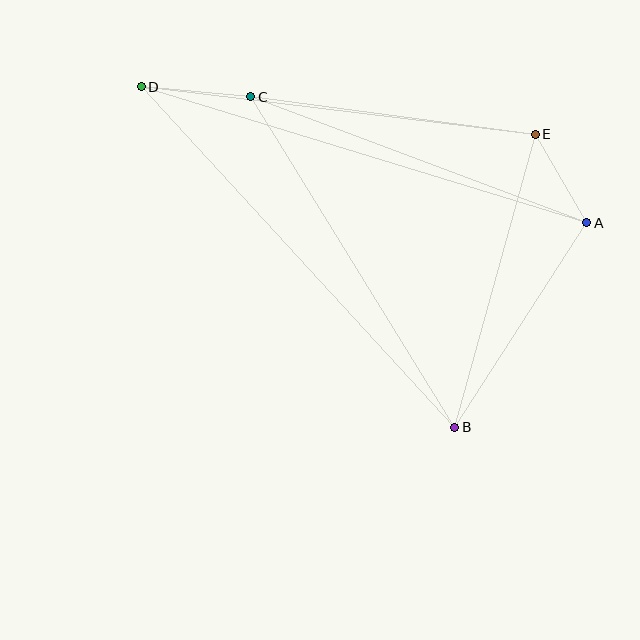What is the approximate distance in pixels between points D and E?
The distance between D and E is approximately 397 pixels.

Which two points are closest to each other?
Points A and E are closest to each other.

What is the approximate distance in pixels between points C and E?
The distance between C and E is approximately 287 pixels.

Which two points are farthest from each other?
Points A and D are farthest from each other.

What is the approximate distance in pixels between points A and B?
The distance between A and B is approximately 243 pixels.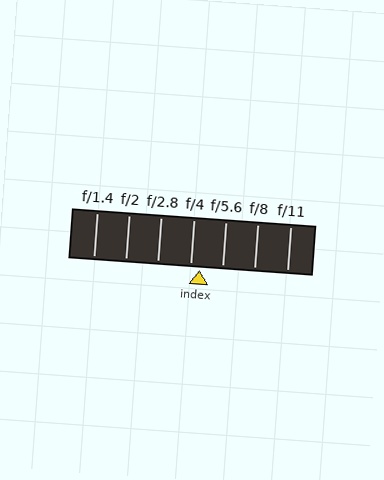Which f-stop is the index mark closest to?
The index mark is closest to f/4.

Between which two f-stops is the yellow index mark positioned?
The index mark is between f/4 and f/5.6.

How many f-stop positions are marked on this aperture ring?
There are 7 f-stop positions marked.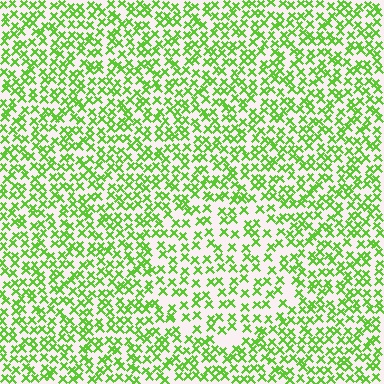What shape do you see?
I see a circle.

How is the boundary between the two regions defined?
The boundary is defined by a change in element density (approximately 1.6x ratio). All elements are the same color, size, and shape.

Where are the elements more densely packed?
The elements are more densely packed outside the circle boundary.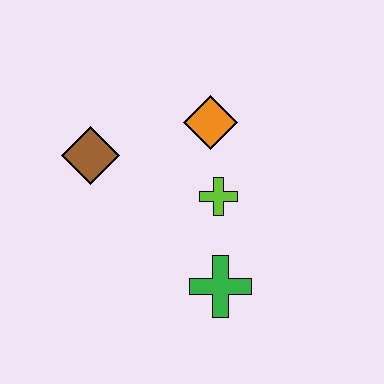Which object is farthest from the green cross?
The brown diamond is farthest from the green cross.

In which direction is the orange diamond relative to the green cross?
The orange diamond is above the green cross.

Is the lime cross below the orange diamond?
Yes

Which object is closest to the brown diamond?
The orange diamond is closest to the brown diamond.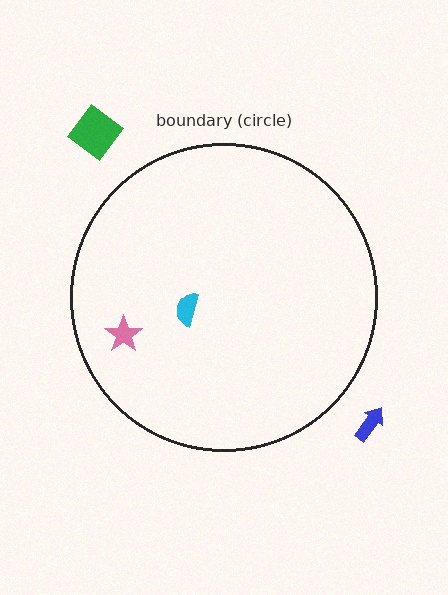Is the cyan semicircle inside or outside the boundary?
Inside.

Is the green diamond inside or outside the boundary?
Outside.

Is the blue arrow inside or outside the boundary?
Outside.